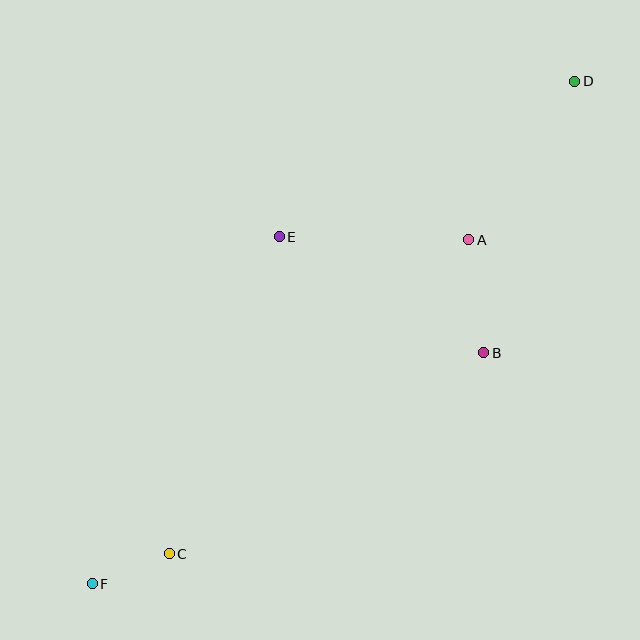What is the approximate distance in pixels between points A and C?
The distance between A and C is approximately 434 pixels.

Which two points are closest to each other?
Points C and F are closest to each other.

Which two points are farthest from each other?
Points D and F are farthest from each other.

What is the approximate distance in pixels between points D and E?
The distance between D and E is approximately 334 pixels.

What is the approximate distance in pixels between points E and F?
The distance between E and F is approximately 394 pixels.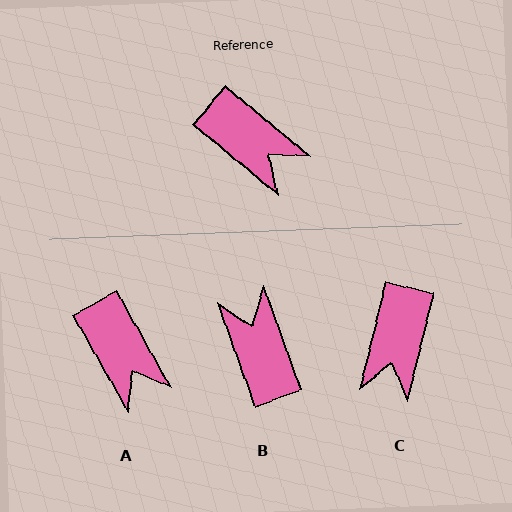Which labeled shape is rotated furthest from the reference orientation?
B, about 150 degrees away.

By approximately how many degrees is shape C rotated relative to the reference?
Approximately 64 degrees clockwise.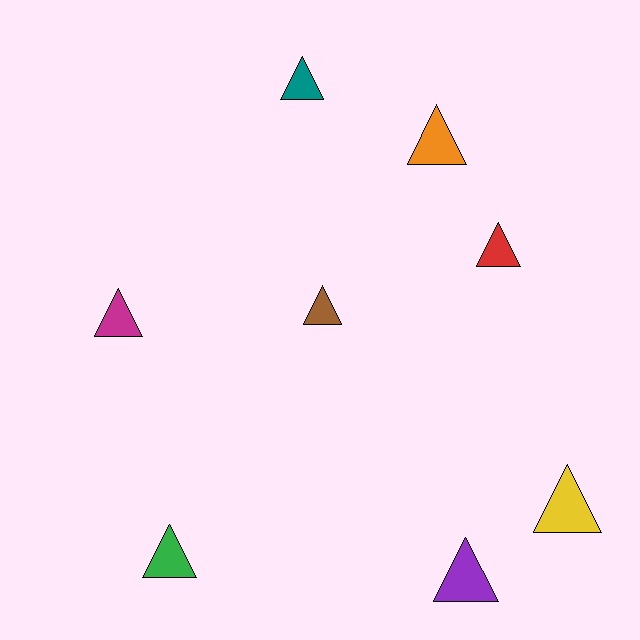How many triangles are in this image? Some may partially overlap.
There are 8 triangles.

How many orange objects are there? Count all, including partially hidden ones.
There is 1 orange object.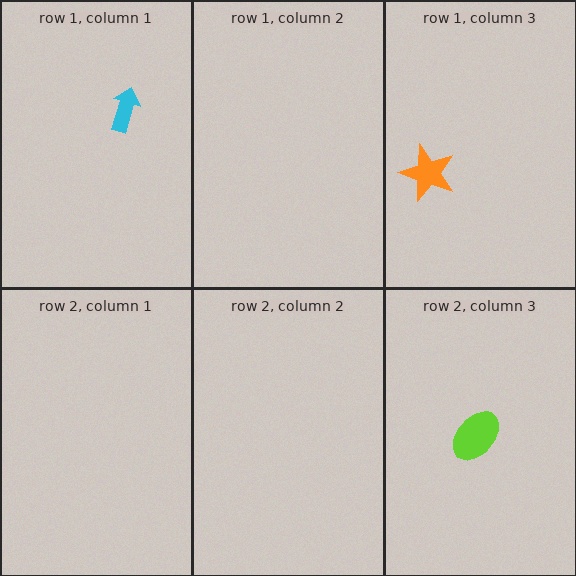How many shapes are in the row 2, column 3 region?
1.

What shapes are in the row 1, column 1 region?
The cyan arrow.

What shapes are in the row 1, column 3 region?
The orange star.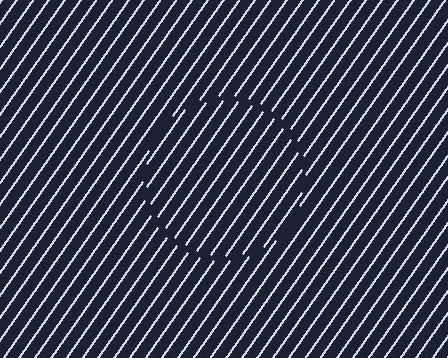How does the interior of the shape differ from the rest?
The interior of the shape contains the same grating, shifted by half a period — the contour is defined by the phase discontinuity where line-ends from the inner and outer gratings abut.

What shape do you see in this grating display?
An illusory circle. The interior of the shape contains the same grating, shifted by half a period — the contour is defined by the phase discontinuity where line-ends from the inner and outer gratings abut.